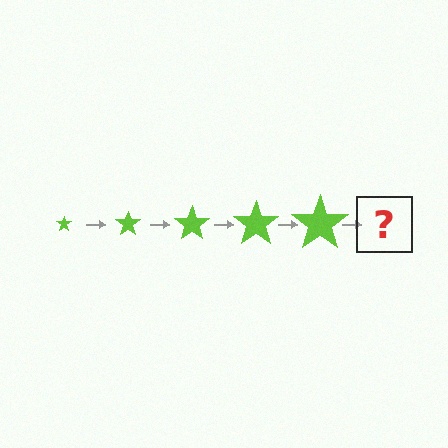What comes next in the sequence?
The next element should be a lime star, larger than the previous one.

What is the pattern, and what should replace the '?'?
The pattern is that the star gets progressively larger each step. The '?' should be a lime star, larger than the previous one.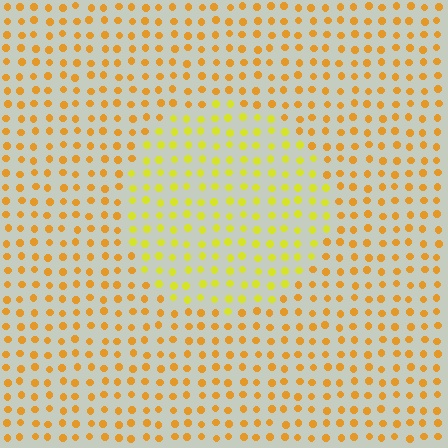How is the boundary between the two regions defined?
The boundary is defined purely by a slight shift in hue (about 29 degrees). Spacing, size, and orientation are identical on both sides.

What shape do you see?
I see a circle.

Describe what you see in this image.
The image is filled with small orange elements in a uniform arrangement. A circle-shaped region is visible where the elements are tinted to a slightly different hue, forming a subtle color boundary.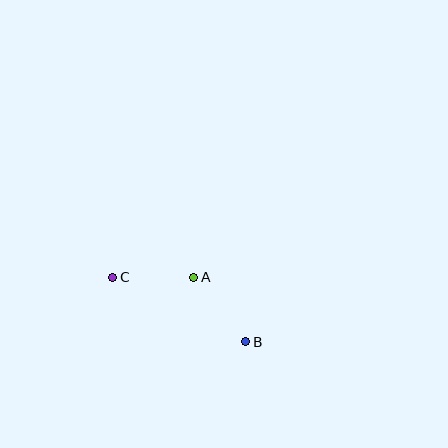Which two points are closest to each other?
Points A and C are closest to each other.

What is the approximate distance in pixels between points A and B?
The distance between A and B is approximately 83 pixels.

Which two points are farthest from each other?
Points B and C are farthest from each other.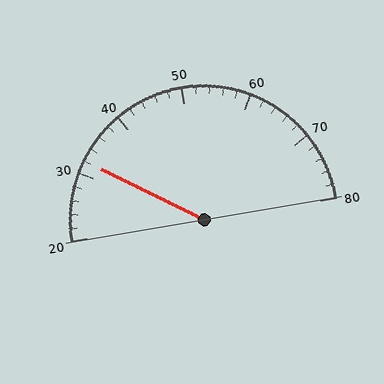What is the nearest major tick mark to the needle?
The nearest major tick mark is 30.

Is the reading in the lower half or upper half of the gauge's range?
The reading is in the lower half of the range (20 to 80).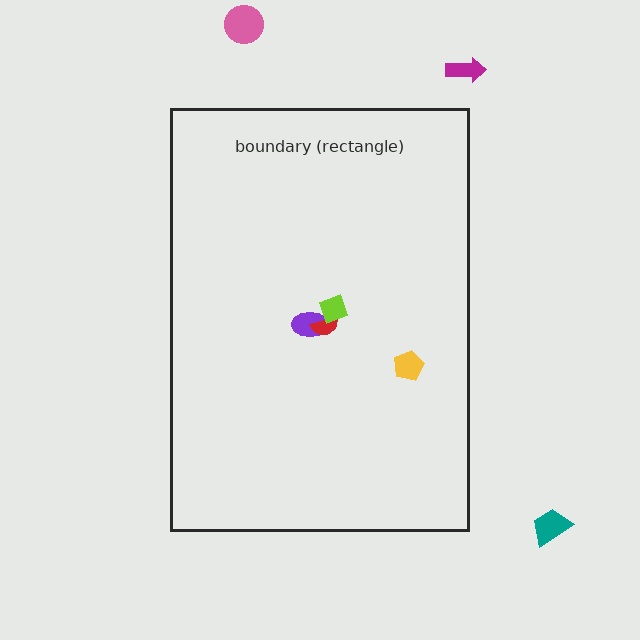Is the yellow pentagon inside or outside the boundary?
Inside.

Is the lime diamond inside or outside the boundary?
Inside.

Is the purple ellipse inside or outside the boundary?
Inside.